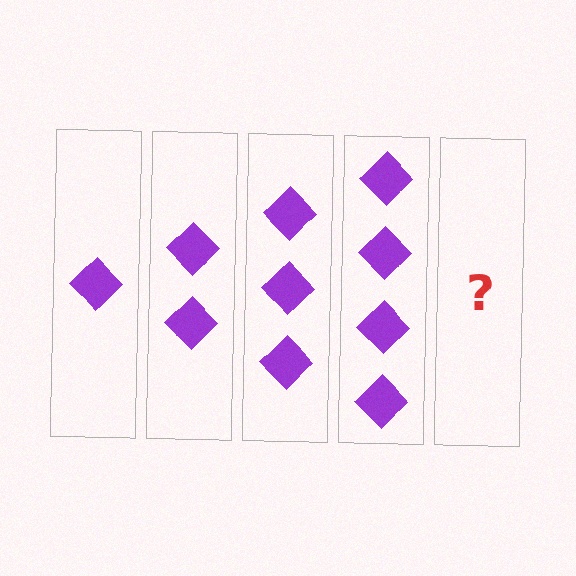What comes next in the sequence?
The next element should be 5 diamonds.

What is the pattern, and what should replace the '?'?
The pattern is that each step adds one more diamond. The '?' should be 5 diamonds.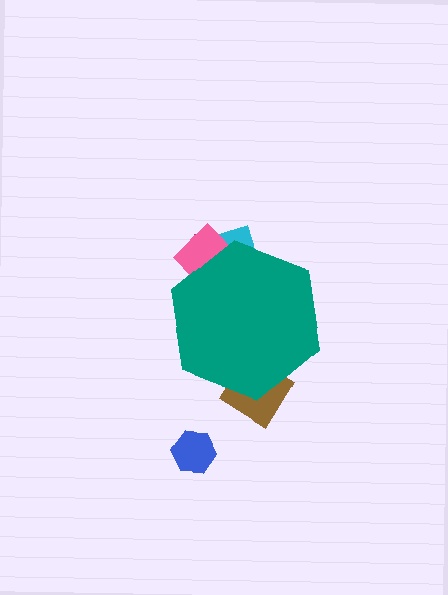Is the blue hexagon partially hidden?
No, the blue hexagon is fully visible.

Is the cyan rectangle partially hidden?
Yes, the cyan rectangle is partially hidden behind the teal hexagon.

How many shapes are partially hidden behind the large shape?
4 shapes are partially hidden.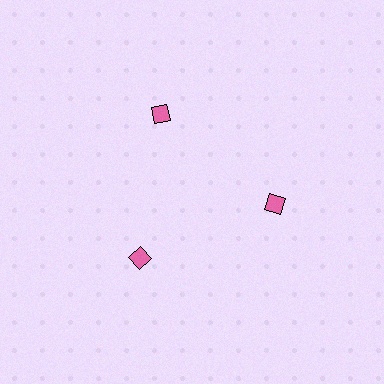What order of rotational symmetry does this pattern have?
This pattern has 3-fold rotational symmetry.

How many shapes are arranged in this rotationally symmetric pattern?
There are 3 shapes, arranged in 3 groups of 1.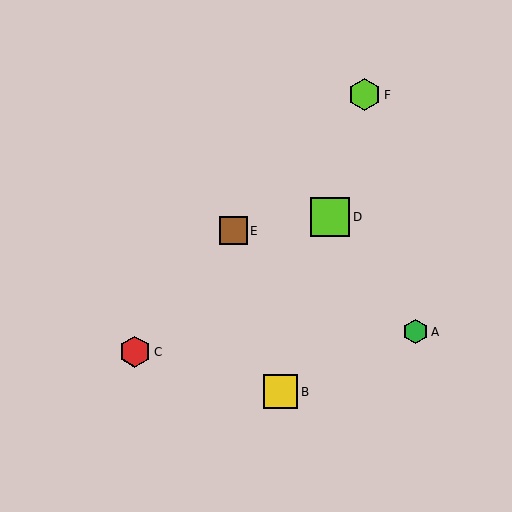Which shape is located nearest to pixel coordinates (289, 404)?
The yellow square (labeled B) at (281, 392) is nearest to that location.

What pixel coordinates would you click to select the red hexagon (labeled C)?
Click at (135, 352) to select the red hexagon C.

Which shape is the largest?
The lime square (labeled D) is the largest.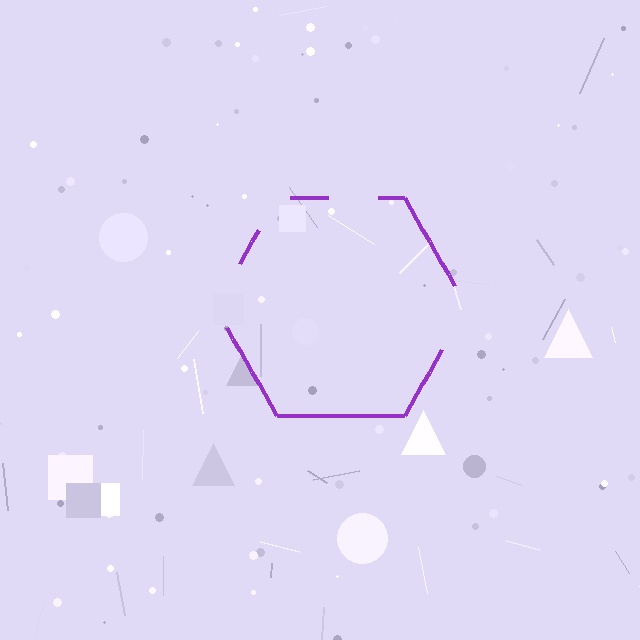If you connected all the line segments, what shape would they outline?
They would outline a hexagon.